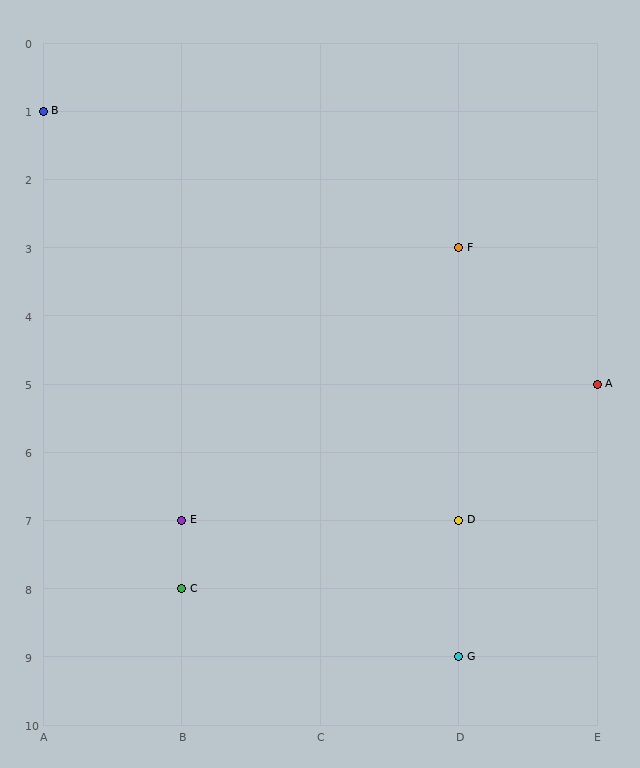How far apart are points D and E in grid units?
Points D and E are 2 columns apart.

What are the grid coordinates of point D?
Point D is at grid coordinates (D, 7).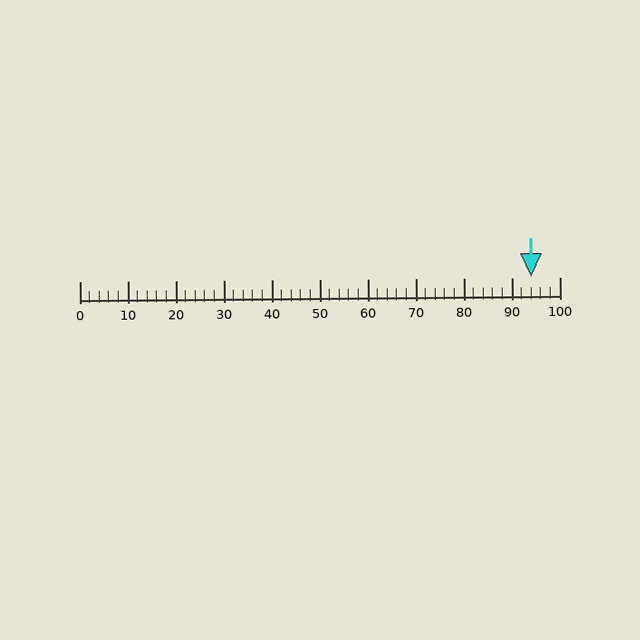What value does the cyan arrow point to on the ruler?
The cyan arrow points to approximately 94.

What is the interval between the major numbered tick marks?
The major tick marks are spaced 10 units apart.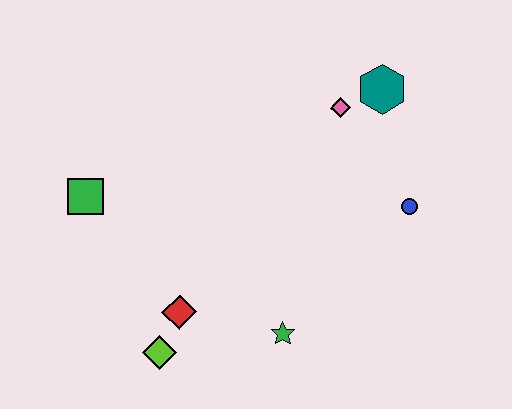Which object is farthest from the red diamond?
The teal hexagon is farthest from the red diamond.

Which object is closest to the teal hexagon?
The pink diamond is closest to the teal hexagon.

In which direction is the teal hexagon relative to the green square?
The teal hexagon is to the right of the green square.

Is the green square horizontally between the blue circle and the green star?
No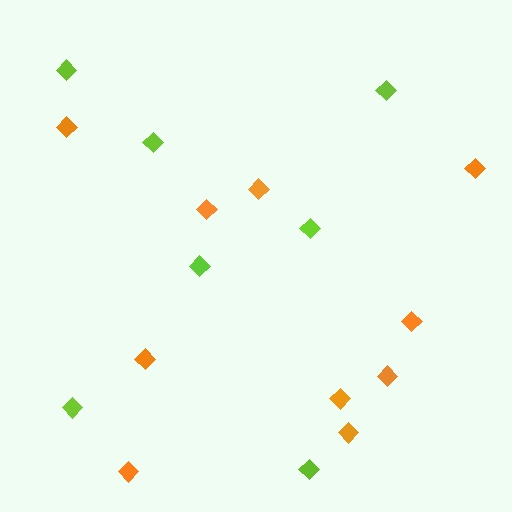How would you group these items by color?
There are 2 groups: one group of lime diamonds (7) and one group of orange diamonds (10).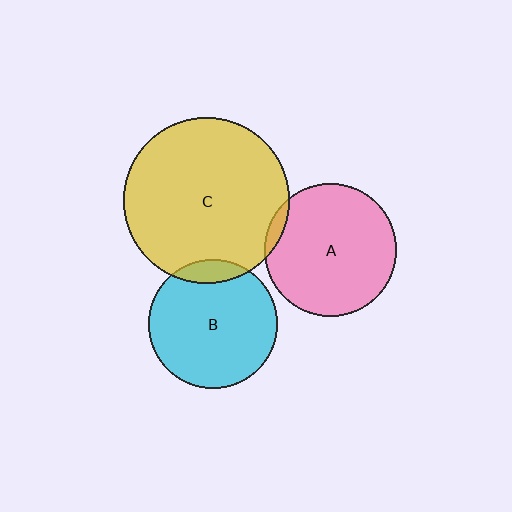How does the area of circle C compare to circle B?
Approximately 1.6 times.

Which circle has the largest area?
Circle C (yellow).